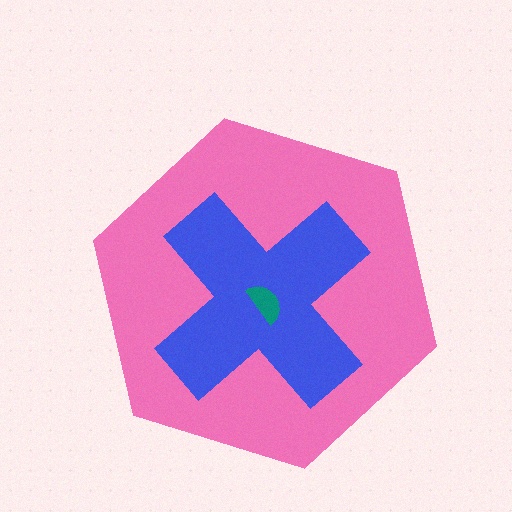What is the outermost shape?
The pink hexagon.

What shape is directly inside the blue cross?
The teal semicircle.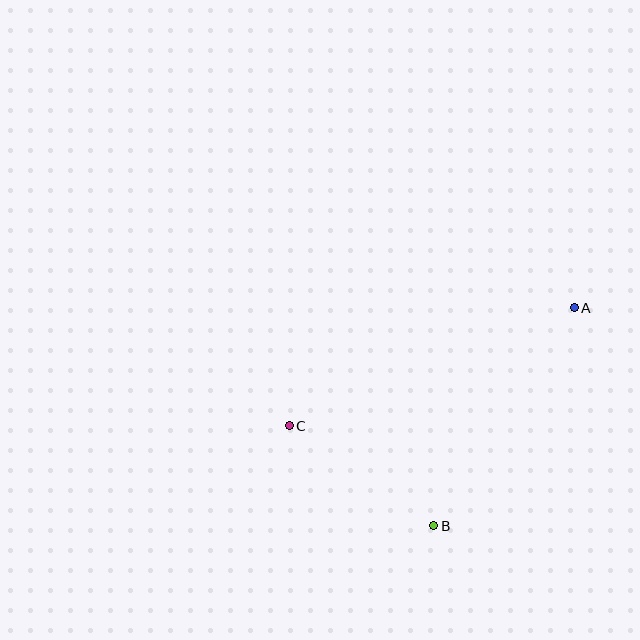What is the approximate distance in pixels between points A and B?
The distance between A and B is approximately 259 pixels.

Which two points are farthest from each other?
Points A and C are farthest from each other.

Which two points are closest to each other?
Points B and C are closest to each other.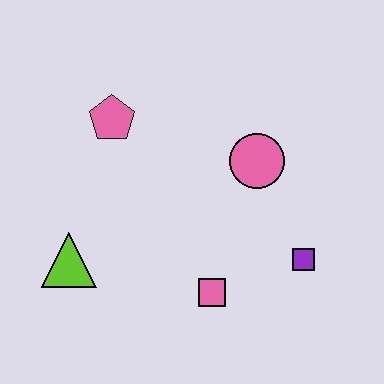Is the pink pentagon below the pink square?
No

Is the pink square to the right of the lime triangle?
Yes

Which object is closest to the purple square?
The pink square is closest to the purple square.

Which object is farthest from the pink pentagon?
The purple square is farthest from the pink pentagon.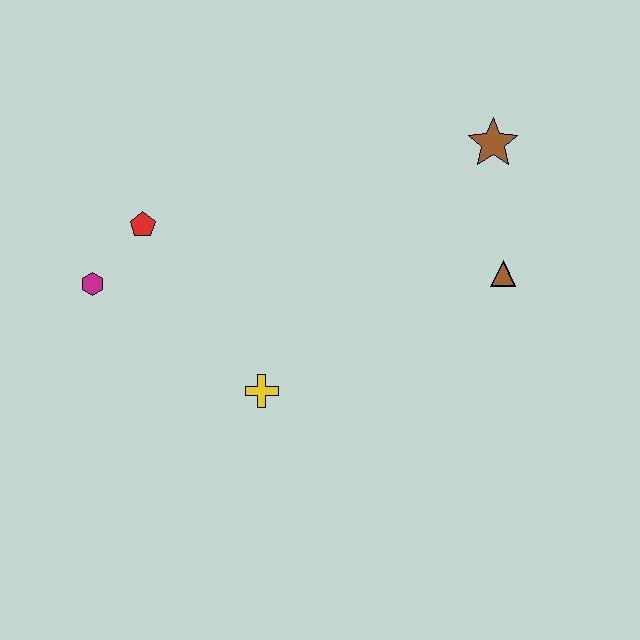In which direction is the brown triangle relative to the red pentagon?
The brown triangle is to the right of the red pentagon.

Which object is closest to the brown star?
The brown triangle is closest to the brown star.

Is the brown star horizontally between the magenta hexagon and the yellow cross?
No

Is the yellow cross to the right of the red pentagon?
Yes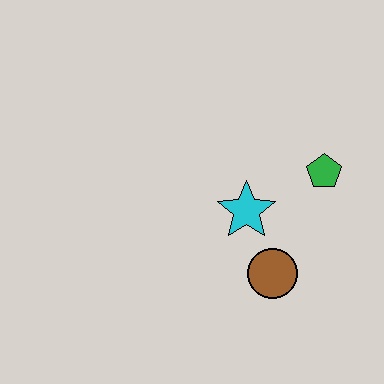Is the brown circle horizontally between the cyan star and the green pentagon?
Yes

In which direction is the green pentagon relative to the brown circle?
The green pentagon is above the brown circle.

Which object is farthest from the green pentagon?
The brown circle is farthest from the green pentagon.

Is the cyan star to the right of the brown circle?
No